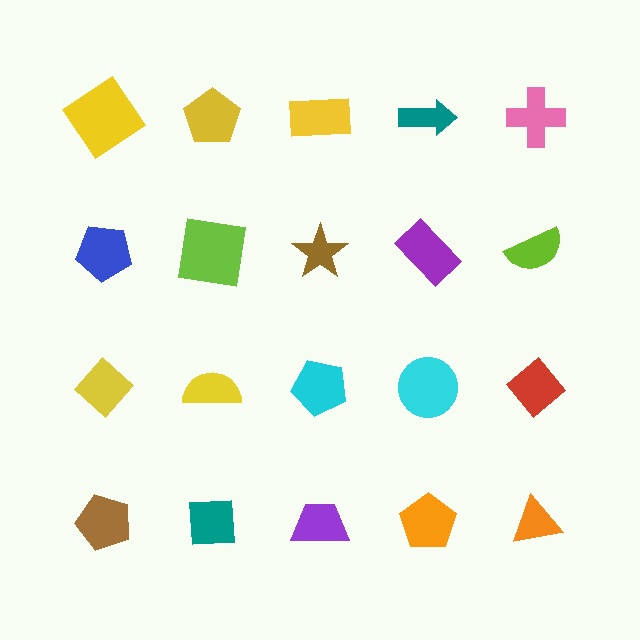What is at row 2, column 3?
A brown star.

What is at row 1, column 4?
A teal arrow.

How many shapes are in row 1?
5 shapes.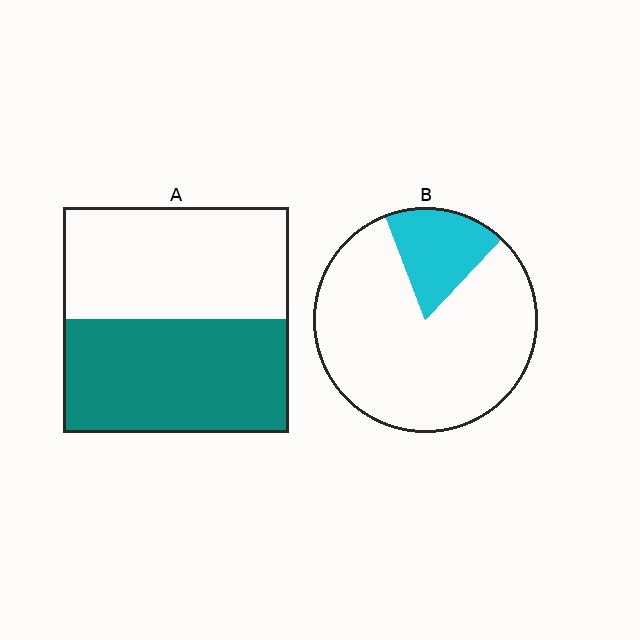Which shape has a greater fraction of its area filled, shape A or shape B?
Shape A.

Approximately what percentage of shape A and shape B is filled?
A is approximately 50% and B is approximately 20%.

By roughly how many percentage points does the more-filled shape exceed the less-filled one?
By roughly 30 percentage points (A over B).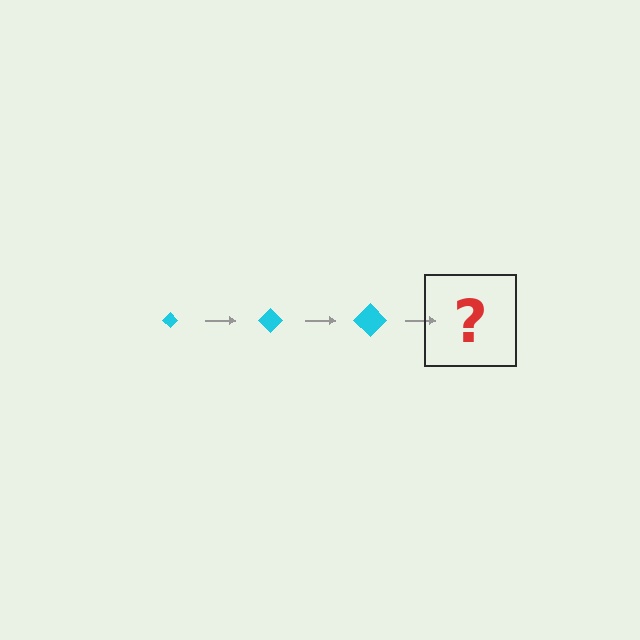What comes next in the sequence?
The next element should be a cyan diamond, larger than the previous one.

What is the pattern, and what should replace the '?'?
The pattern is that the diamond gets progressively larger each step. The '?' should be a cyan diamond, larger than the previous one.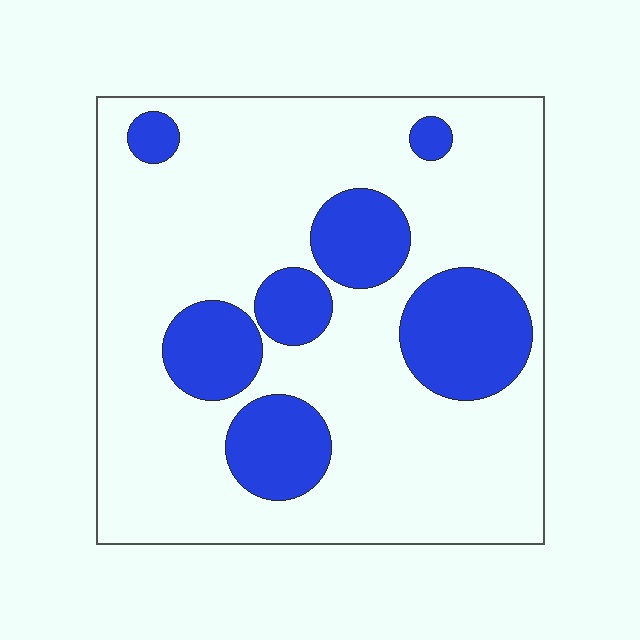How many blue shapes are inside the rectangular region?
7.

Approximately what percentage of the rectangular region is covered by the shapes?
Approximately 25%.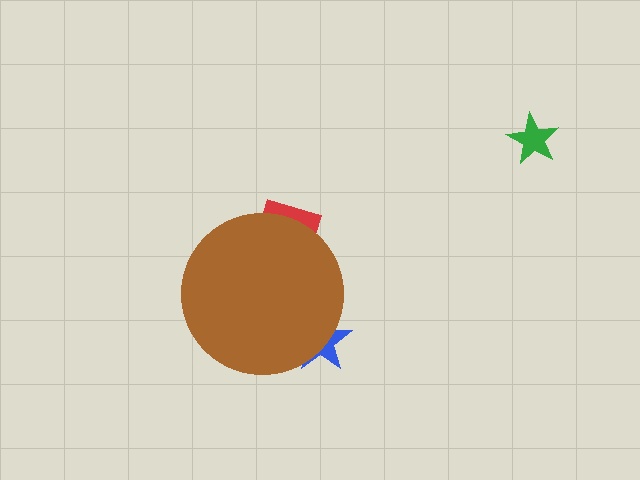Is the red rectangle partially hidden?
Yes, the red rectangle is partially hidden behind the brown circle.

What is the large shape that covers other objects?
A brown circle.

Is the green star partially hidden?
No, the green star is fully visible.